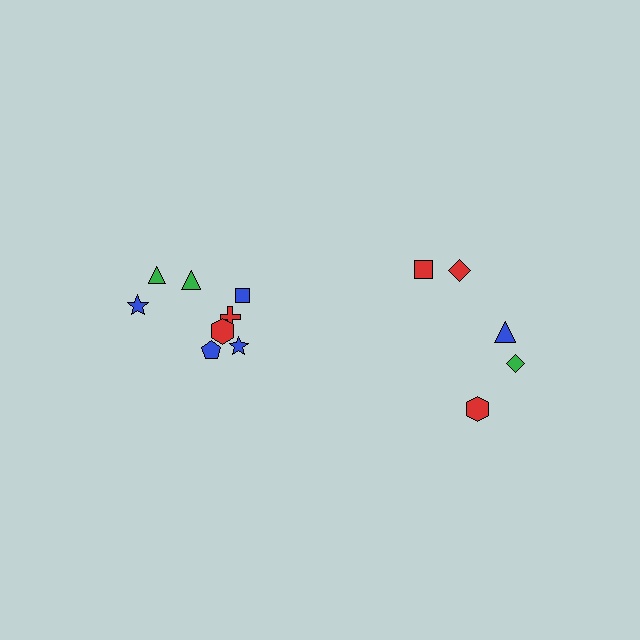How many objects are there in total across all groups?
There are 13 objects.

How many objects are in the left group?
There are 8 objects.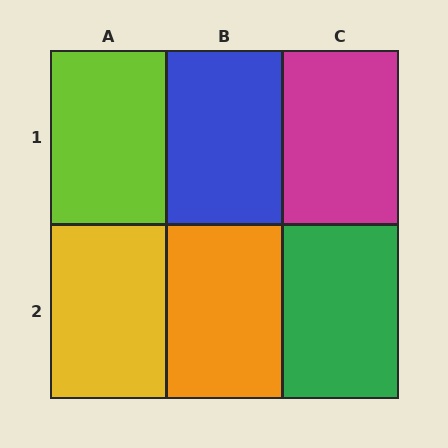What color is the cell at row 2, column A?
Yellow.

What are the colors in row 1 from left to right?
Lime, blue, magenta.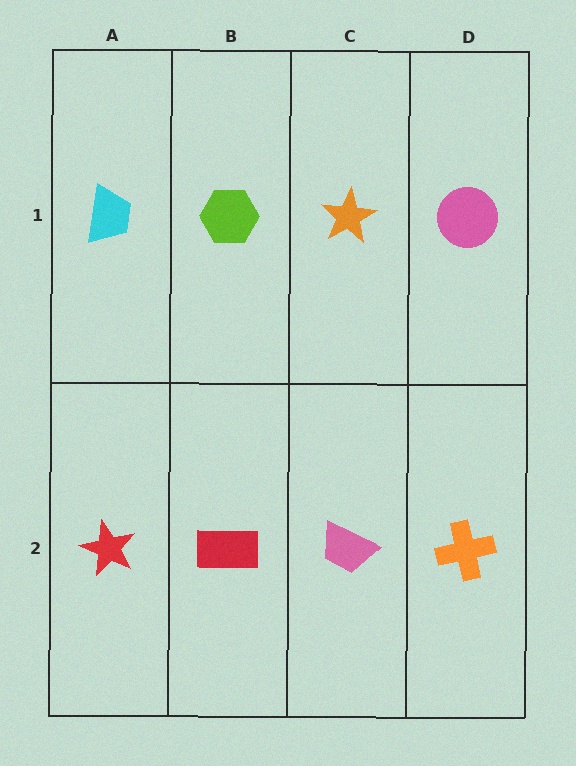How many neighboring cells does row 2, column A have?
2.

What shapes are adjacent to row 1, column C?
A pink trapezoid (row 2, column C), a lime hexagon (row 1, column B), a pink circle (row 1, column D).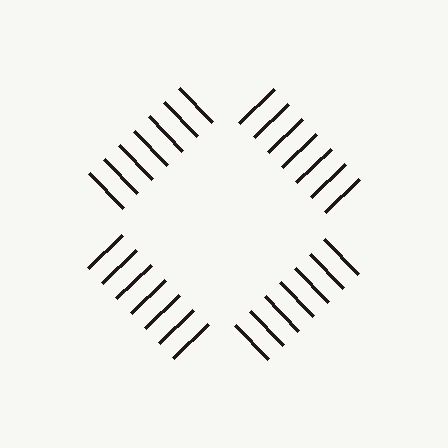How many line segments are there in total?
28 — 7 along each of the 4 edges.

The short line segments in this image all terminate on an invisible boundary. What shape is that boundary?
An illusory square — the line segments terminate on its edges but no continuous stroke is drawn.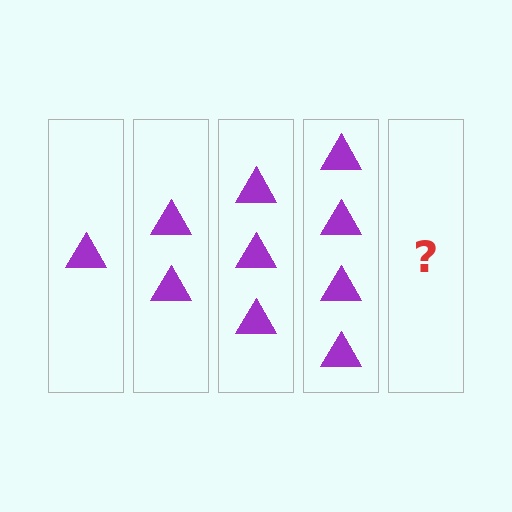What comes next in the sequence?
The next element should be 5 triangles.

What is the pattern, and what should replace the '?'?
The pattern is that each step adds one more triangle. The '?' should be 5 triangles.